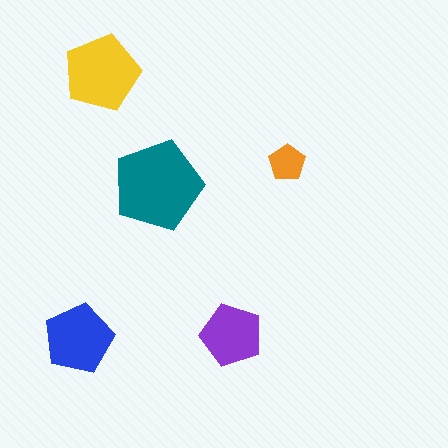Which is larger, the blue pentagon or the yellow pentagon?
The yellow one.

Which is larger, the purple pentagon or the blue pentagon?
The blue one.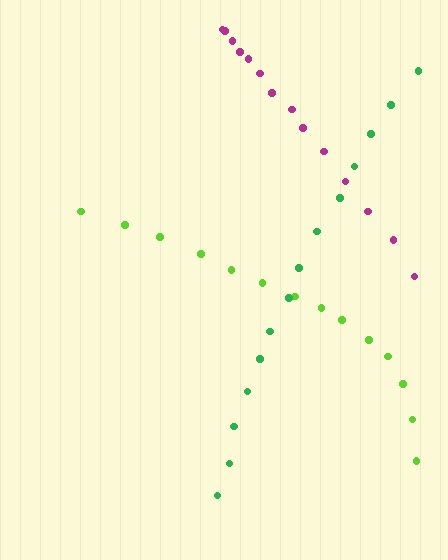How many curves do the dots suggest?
There are 3 distinct paths.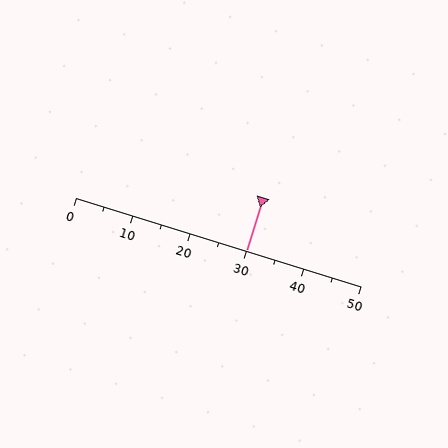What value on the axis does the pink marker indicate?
The marker indicates approximately 30.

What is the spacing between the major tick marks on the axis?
The major ticks are spaced 10 apart.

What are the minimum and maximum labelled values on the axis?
The axis runs from 0 to 50.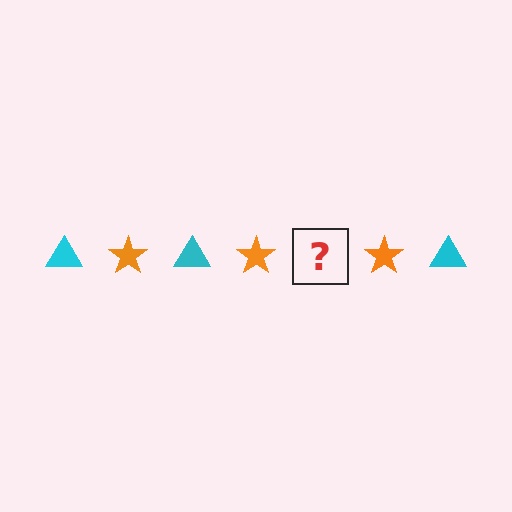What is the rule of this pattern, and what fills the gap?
The rule is that the pattern alternates between cyan triangle and orange star. The gap should be filled with a cyan triangle.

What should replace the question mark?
The question mark should be replaced with a cyan triangle.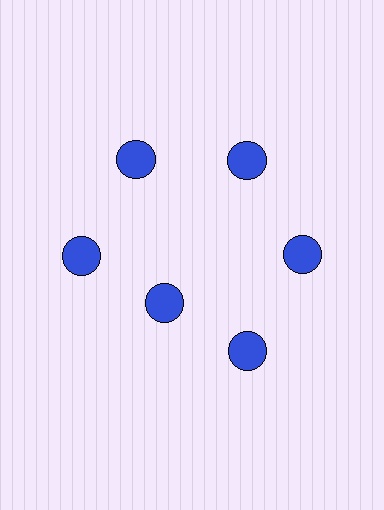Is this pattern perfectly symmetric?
No. The 6 blue circles are arranged in a ring, but one element near the 7 o'clock position is pulled inward toward the center, breaking the 6-fold rotational symmetry.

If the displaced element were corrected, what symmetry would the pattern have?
It would have 6-fold rotational symmetry — the pattern would map onto itself every 60 degrees.